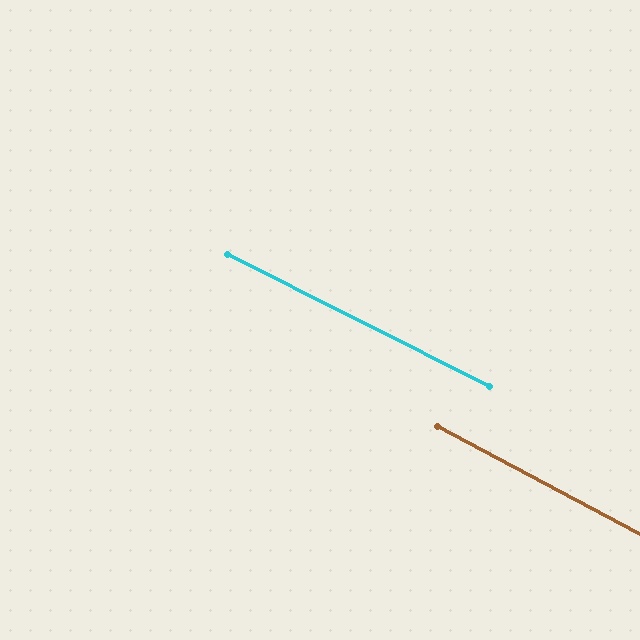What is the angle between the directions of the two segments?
Approximately 1 degree.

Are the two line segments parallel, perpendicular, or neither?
Parallel — their directions differ by only 1.4°.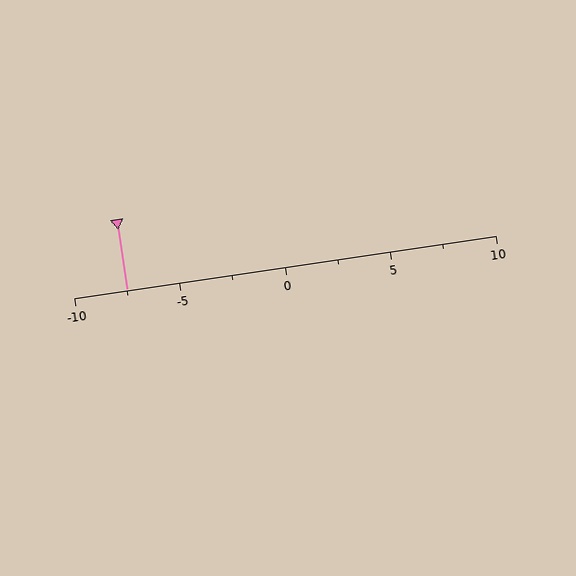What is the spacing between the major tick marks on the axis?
The major ticks are spaced 5 apart.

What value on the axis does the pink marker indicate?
The marker indicates approximately -7.5.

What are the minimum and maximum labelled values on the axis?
The axis runs from -10 to 10.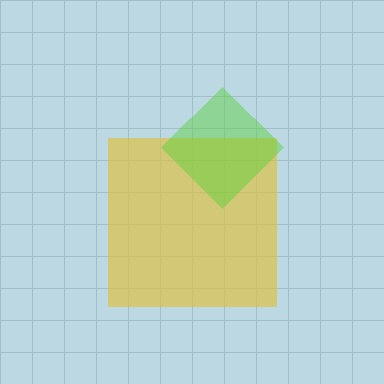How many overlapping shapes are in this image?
There are 2 overlapping shapes in the image.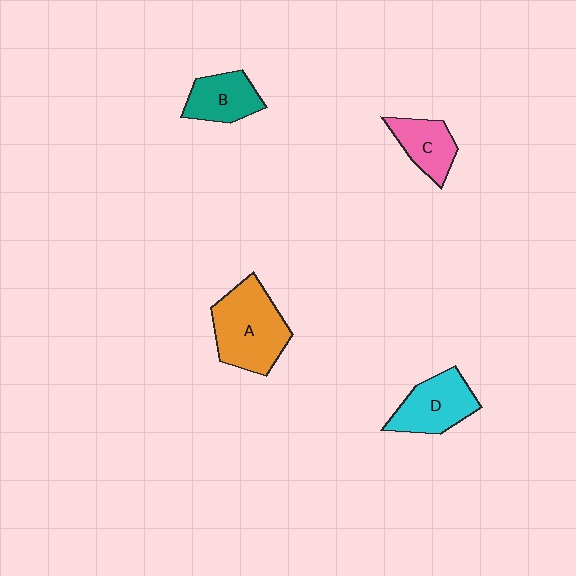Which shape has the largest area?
Shape A (orange).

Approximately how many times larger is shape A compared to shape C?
Approximately 1.9 times.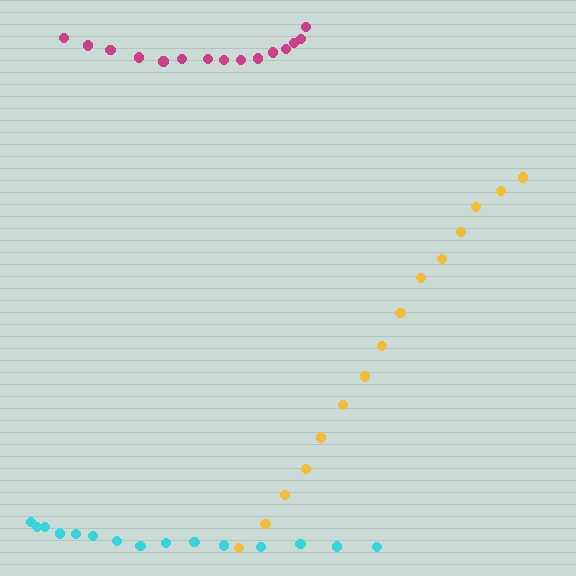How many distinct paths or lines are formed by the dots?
There are 3 distinct paths.